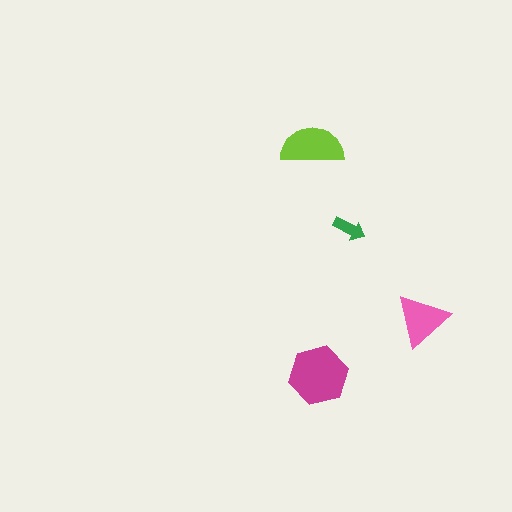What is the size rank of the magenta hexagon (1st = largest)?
1st.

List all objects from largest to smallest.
The magenta hexagon, the lime semicircle, the pink triangle, the green arrow.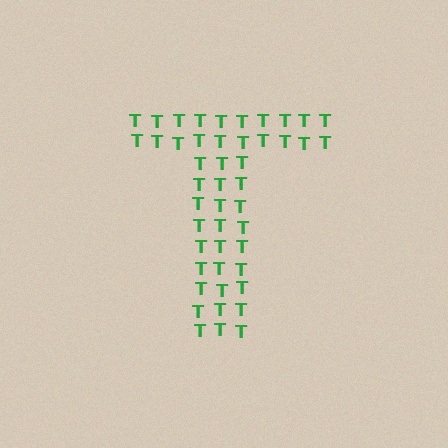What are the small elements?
The small elements are letter T's.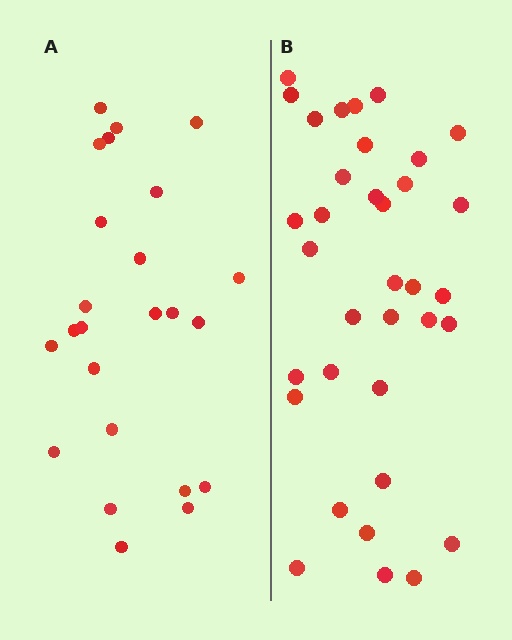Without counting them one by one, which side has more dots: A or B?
Region B (the right region) has more dots.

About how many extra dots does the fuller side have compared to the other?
Region B has roughly 12 or so more dots than region A.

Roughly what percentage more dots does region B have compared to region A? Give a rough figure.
About 45% more.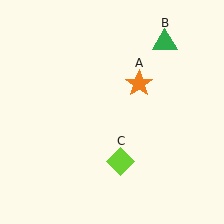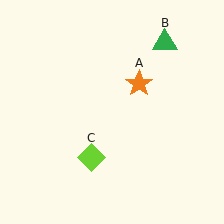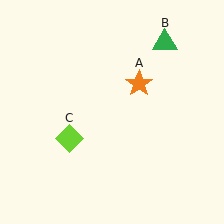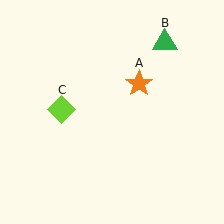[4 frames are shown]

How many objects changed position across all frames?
1 object changed position: lime diamond (object C).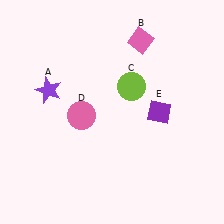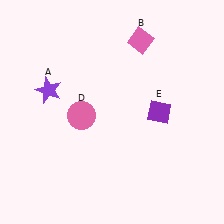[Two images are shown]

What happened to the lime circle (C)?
The lime circle (C) was removed in Image 2. It was in the top-right area of Image 1.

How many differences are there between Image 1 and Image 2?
There is 1 difference between the two images.